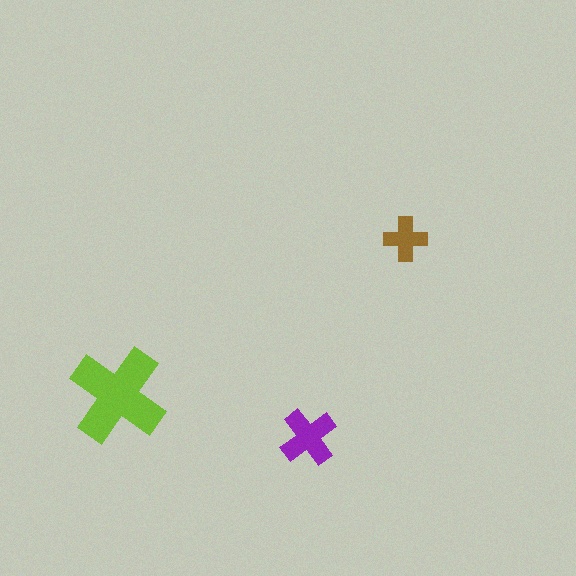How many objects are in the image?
There are 3 objects in the image.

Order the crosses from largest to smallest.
the lime one, the purple one, the brown one.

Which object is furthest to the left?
The lime cross is leftmost.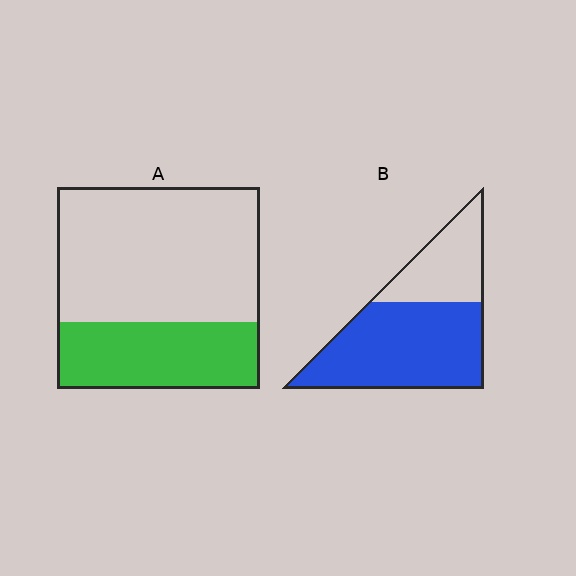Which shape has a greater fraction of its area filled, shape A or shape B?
Shape B.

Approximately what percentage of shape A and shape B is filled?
A is approximately 35% and B is approximately 65%.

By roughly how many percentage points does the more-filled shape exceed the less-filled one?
By roughly 35 percentage points (B over A).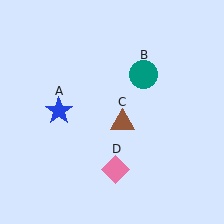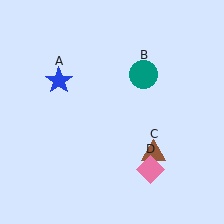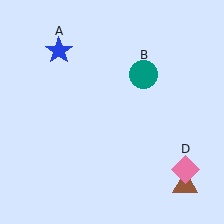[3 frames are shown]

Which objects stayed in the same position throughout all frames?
Teal circle (object B) remained stationary.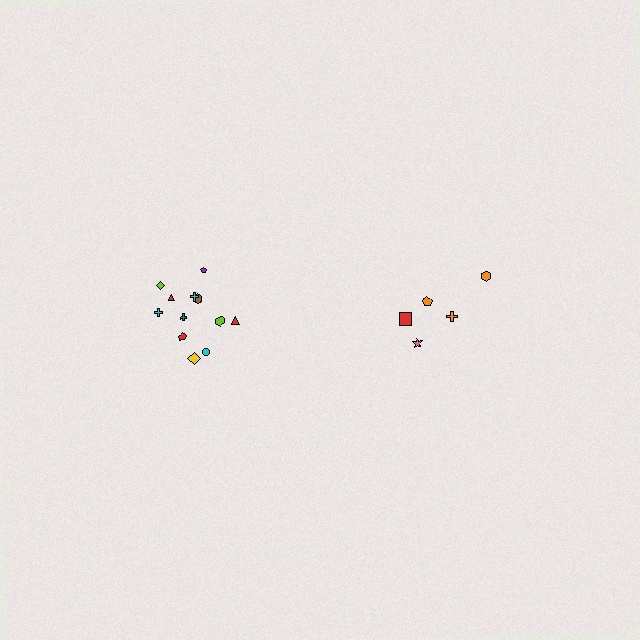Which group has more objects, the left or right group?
The left group.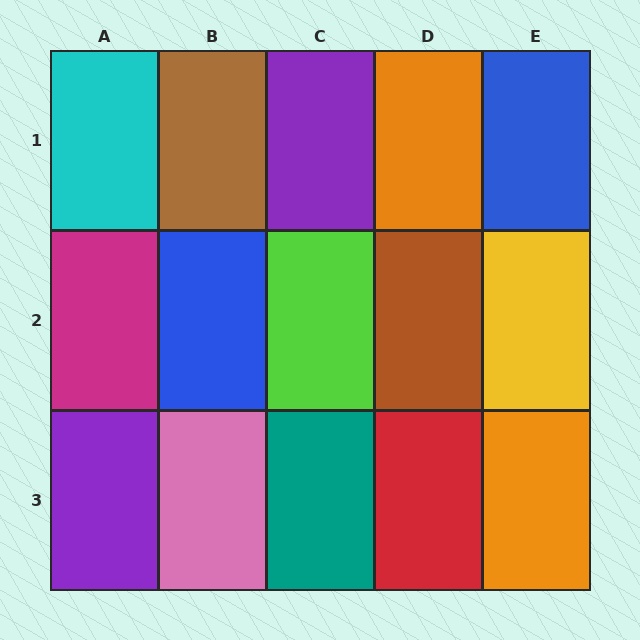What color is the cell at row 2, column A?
Magenta.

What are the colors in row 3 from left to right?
Purple, pink, teal, red, orange.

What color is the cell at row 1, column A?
Cyan.